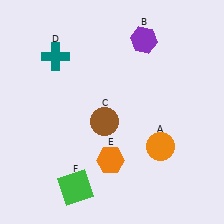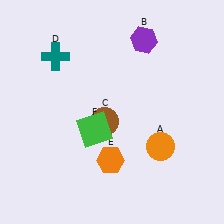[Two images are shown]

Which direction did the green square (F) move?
The green square (F) moved up.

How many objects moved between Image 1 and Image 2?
1 object moved between the two images.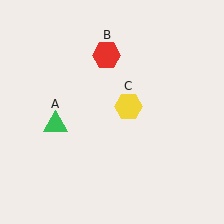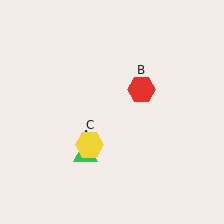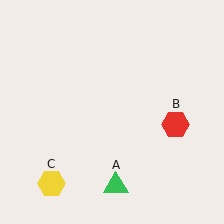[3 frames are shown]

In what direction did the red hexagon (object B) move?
The red hexagon (object B) moved down and to the right.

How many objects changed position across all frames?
3 objects changed position: green triangle (object A), red hexagon (object B), yellow hexagon (object C).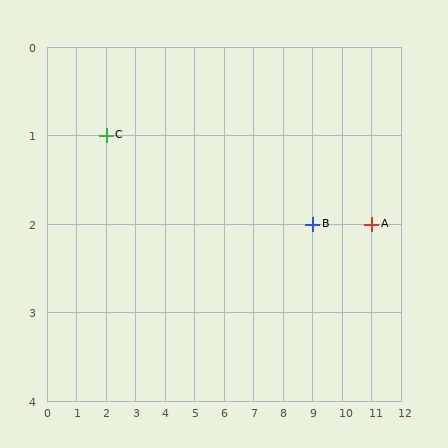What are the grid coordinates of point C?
Point C is at grid coordinates (2, 1).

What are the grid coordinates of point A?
Point A is at grid coordinates (11, 2).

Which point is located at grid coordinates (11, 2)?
Point A is at (11, 2).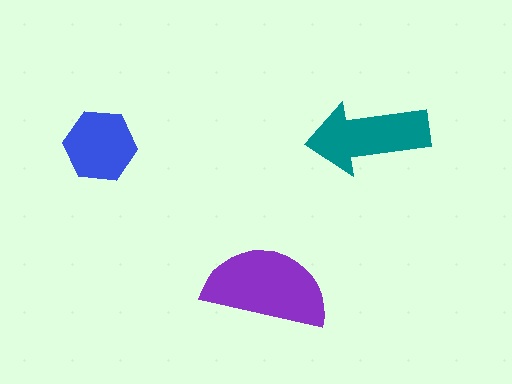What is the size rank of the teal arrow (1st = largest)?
2nd.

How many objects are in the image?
There are 3 objects in the image.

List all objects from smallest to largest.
The blue hexagon, the teal arrow, the purple semicircle.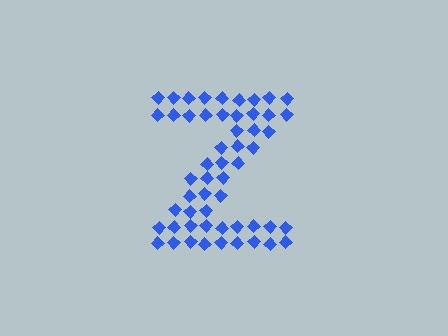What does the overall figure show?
The overall figure shows the letter Z.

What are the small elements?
The small elements are diamonds.